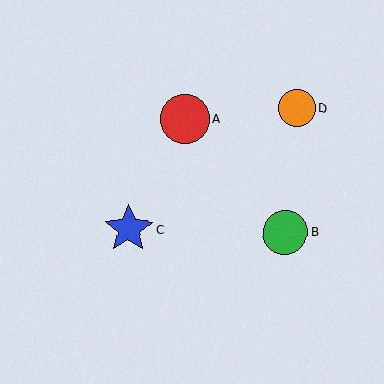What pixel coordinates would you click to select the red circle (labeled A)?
Click at (185, 119) to select the red circle A.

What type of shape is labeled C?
Shape C is a blue star.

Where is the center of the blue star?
The center of the blue star is at (128, 229).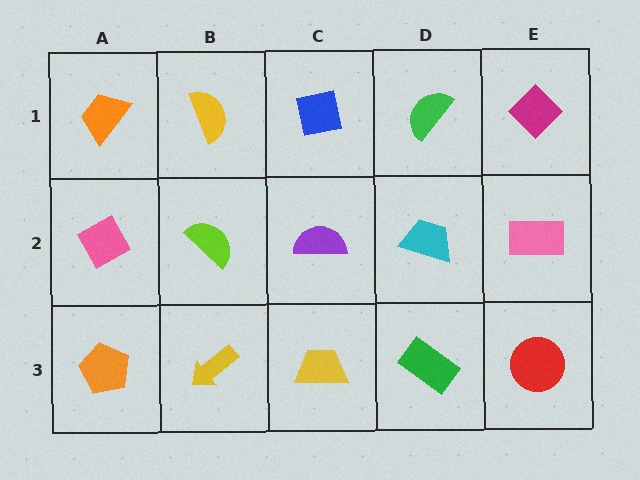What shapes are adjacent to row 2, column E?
A magenta diamond (row 1, column E), a red circle (row 3, column E), a cyan trapezoid (row 2, column D).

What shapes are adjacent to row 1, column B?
A lime semicircle (row 2, column B), an orange trapezoid (row 1, column A), a blue square (row 1, column C).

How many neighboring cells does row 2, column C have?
4.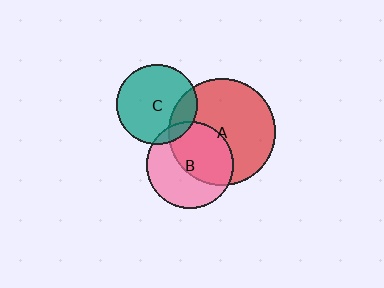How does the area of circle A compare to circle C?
Approximately 1.8 times.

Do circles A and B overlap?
Yes.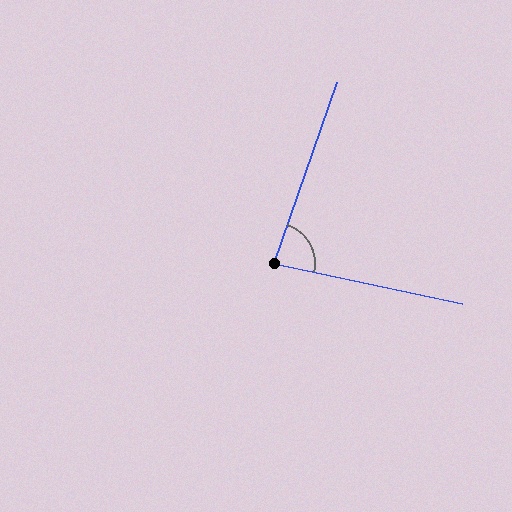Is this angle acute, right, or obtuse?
It is acute.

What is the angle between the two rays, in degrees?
Approximately 83 degrees.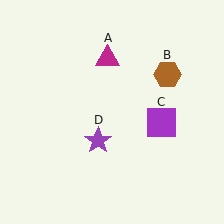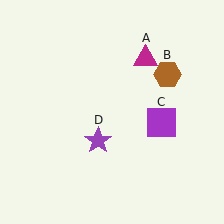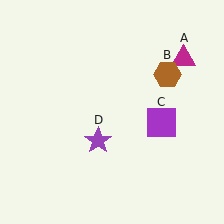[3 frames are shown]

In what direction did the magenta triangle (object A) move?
The magenta triangle (object A) moved right.